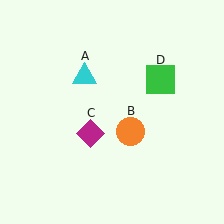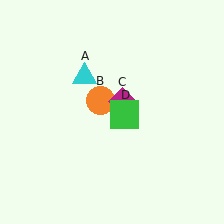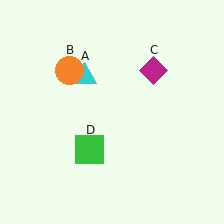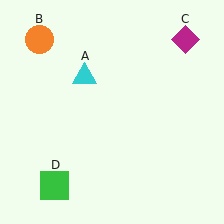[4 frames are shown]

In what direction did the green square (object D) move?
The green square (object D) moved down and to the left.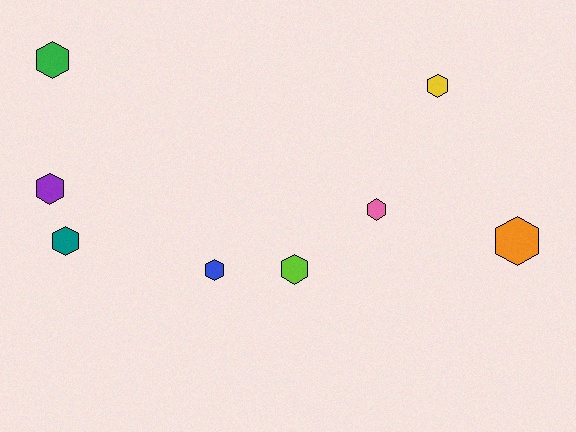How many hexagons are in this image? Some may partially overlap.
There are 8 hexagons.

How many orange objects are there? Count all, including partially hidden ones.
There is 1 orange object.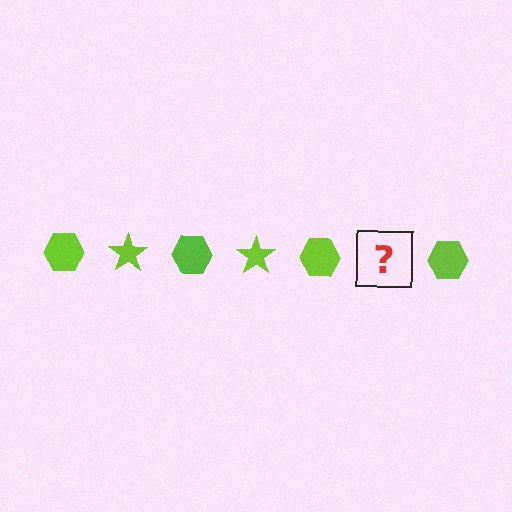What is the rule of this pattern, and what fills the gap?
The rule is that the pattern cycles through hexagon, star shapes in lime. The gap should be filled with a lime star.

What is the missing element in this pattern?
The missing element is a lime star.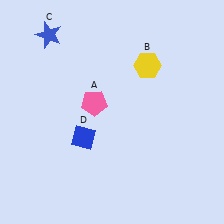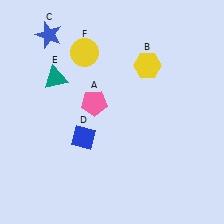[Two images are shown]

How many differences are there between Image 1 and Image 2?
There are 2 differences between the two images.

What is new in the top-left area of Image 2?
A teal triangle (E) was added in the top-left area of Image 2.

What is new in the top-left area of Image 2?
A yellow circle (F) was added in the top-left area of Image 2.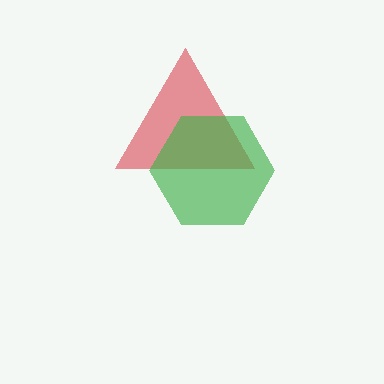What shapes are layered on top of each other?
The layered shapes are: a red triangle, a green hexagon.